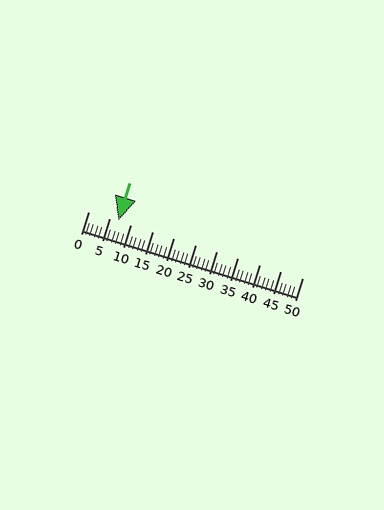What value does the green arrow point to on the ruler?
The green arrow points to approximately 7.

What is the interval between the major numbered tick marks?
The major tick marks are spaced 5 units apart.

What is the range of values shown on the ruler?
The ruler shows values from 0 to 50.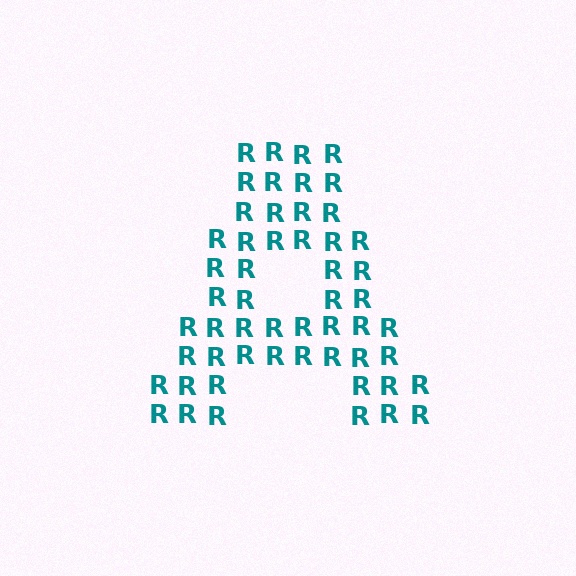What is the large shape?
The large shape is the letter A.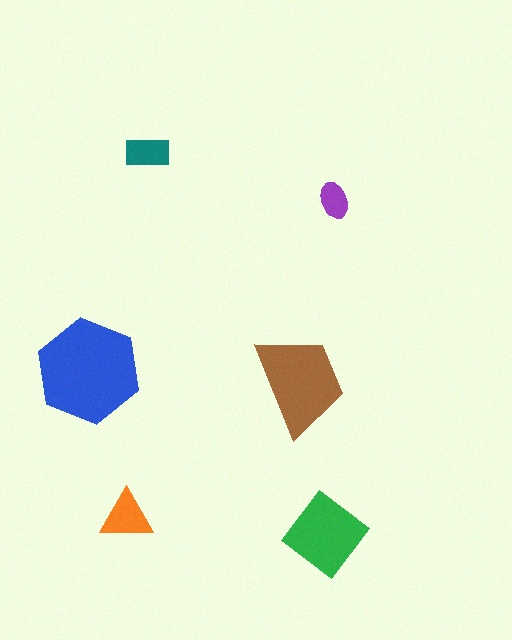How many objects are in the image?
There are 6 objects in the image.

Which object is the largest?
The blue hexagon.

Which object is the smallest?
The purple ellipse.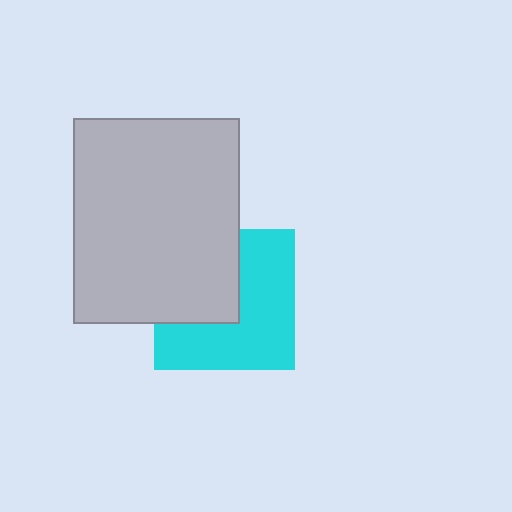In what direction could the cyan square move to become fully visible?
The cyan square could move toward the lower-right. That would shift it out from behind the light gray rectangle entirely.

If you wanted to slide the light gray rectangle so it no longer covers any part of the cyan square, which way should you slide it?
Slide it toward the upper-left — that is the most direct way to separate the two shapes.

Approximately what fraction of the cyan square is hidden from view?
Roughly 41% of the cyan square is hidden behind the light gray rectangle.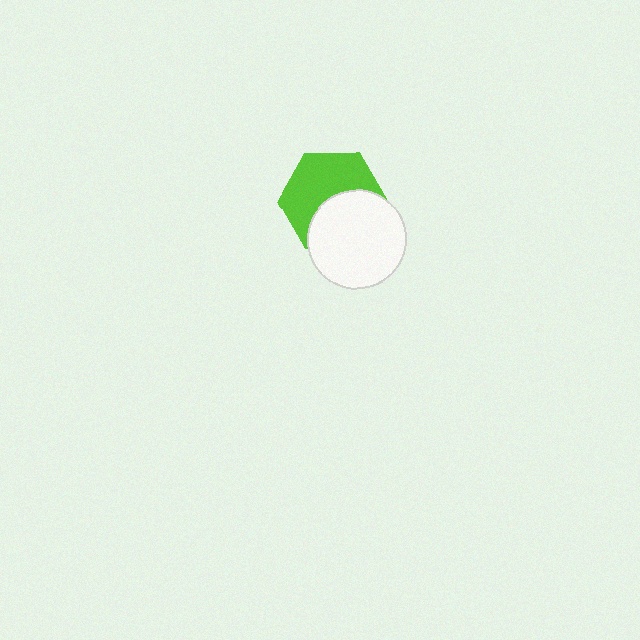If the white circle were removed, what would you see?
You would see the complete lime hexagon.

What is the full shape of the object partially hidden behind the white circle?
The partially hidden object is a lime hexagon.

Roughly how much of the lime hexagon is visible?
About half of it is visible (roughly 56%).